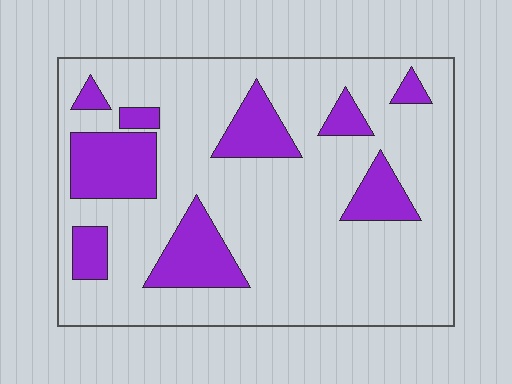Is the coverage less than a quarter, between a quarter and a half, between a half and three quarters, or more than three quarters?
Less than a quarter.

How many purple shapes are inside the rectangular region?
9.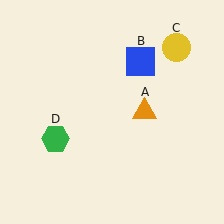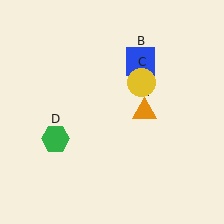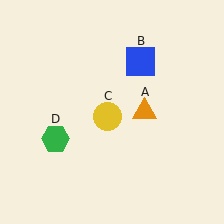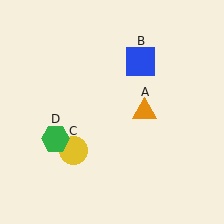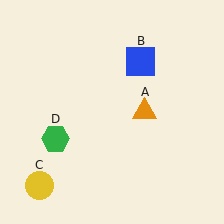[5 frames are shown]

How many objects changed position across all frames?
1 object changed position: yellow circle (object C).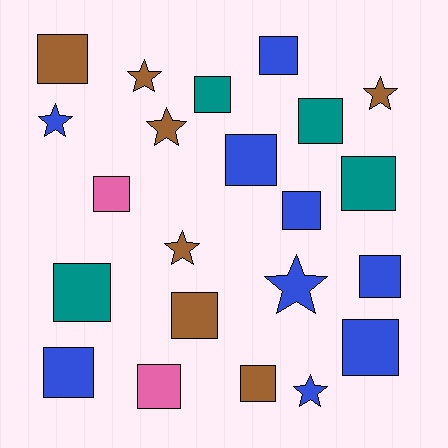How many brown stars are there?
There are 4 brown stars.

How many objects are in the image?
There are 22 objects.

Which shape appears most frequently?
Square, with 15 objects.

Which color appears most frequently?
Blue, with 9 objects.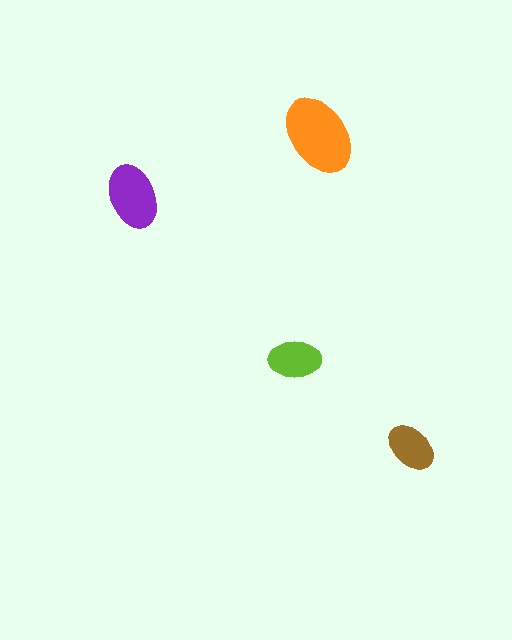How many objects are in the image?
There are 4 objects in the image.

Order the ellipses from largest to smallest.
the orange one, the purple one, the lime one, the brown one.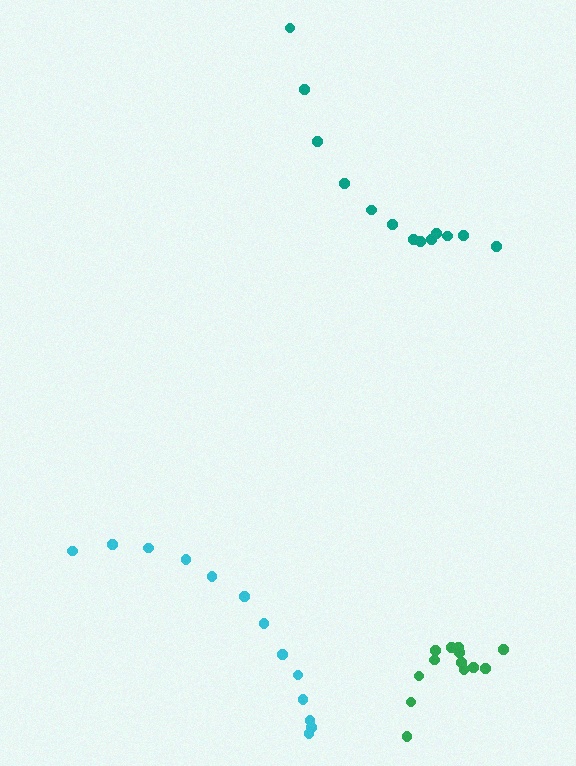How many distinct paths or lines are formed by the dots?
There are 3 distinct paths.